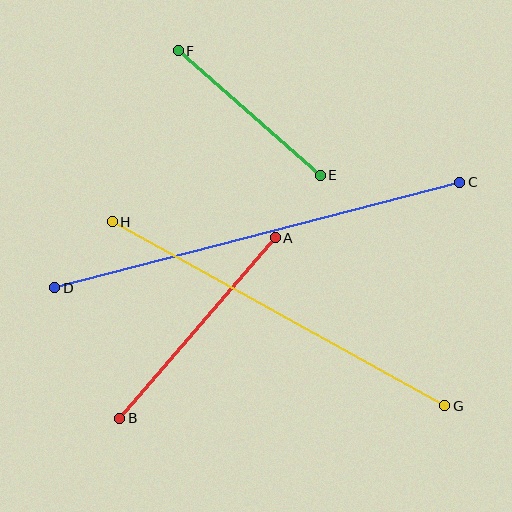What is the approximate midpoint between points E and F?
The midpoint is at approximately (249, 113) pixels.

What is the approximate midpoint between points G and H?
The midpoint is at approximately (279, 314) pixels.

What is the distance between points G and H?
The distance is approximately 380 pixels.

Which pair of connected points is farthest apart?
Points C and D are farthest apart.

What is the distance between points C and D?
The distance is approximately 418 pixels.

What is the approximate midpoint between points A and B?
The midpoint is at approximately (197, 328) pixels.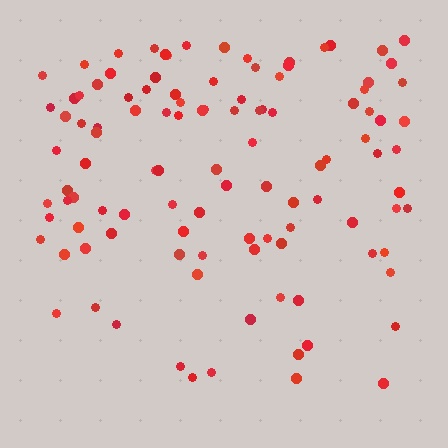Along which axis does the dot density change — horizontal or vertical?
Vertical.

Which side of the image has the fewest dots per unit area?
The bottom.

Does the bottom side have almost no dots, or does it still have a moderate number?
Still a moderate number, just noticeably fewer than the top.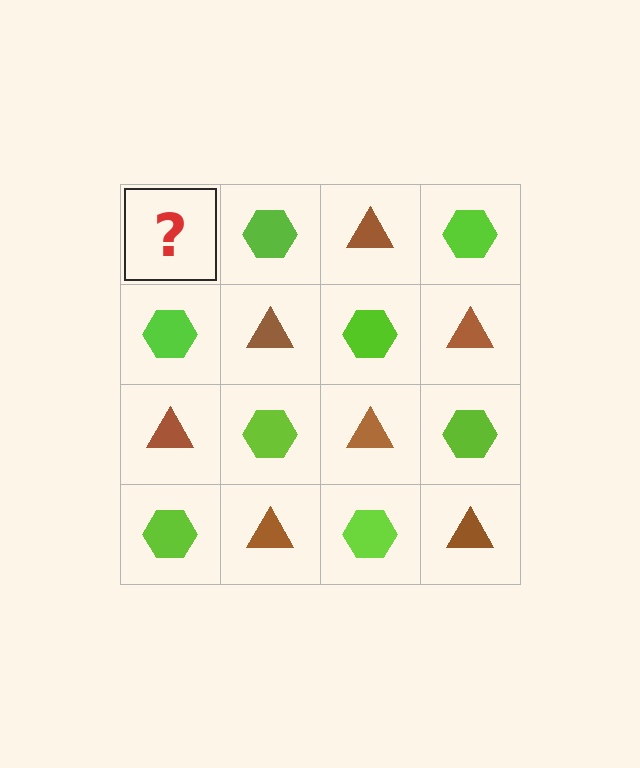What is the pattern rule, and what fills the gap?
The rule is that it alternates brown triangle and lime hexagon in a checkerboard pattern. The gap should be filled with a brown triangle.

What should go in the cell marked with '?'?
The missing cell should contain a brown triangle.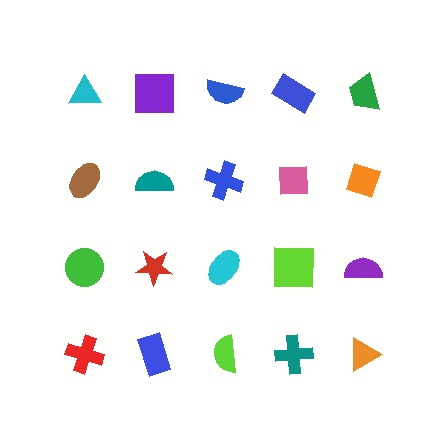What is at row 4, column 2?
A blue rectangle.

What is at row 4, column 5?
An orange triangle.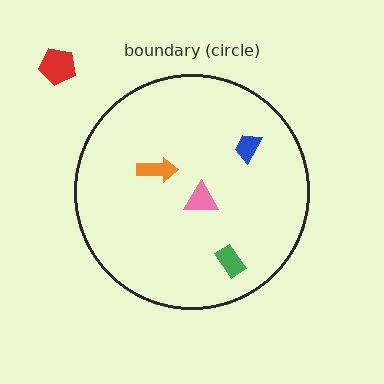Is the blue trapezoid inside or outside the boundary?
Inside.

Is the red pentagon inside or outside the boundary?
Outside.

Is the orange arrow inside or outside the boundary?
Inside.